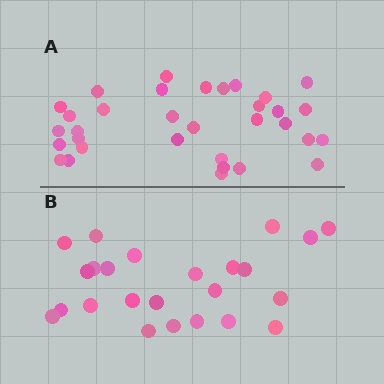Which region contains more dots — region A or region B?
Region A (the top region) has more dots.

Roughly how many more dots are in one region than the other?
Region A has roughly 8 or so more dots than region B.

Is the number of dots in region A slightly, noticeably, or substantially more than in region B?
Region A has noticeably more, but not dramatically so. The ratio is roughly 1.4 to 1.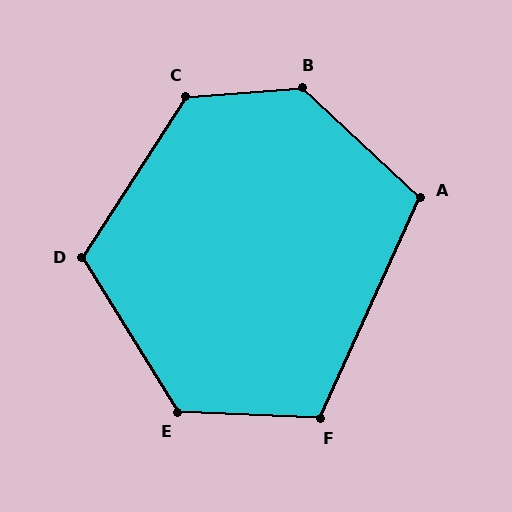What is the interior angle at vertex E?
Approximately 124 degrees (obtuse).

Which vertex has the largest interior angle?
B, at approximately 133 degrees.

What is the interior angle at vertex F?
Approximately 112 degrees (obtuse).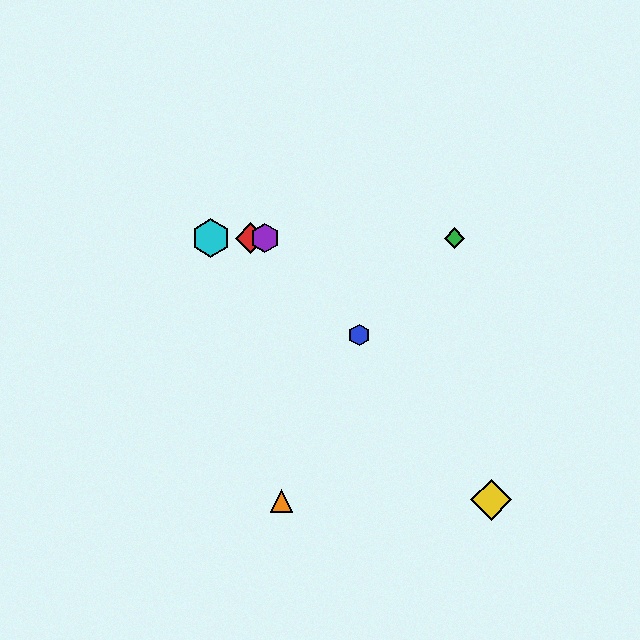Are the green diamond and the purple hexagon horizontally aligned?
Yes, both are at y≈238.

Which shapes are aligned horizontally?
The red diamond, the green diamond, the purple hexagon, the cyan hexagon are aligned horizontally.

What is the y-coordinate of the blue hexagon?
The blue hexagon is at y≈335.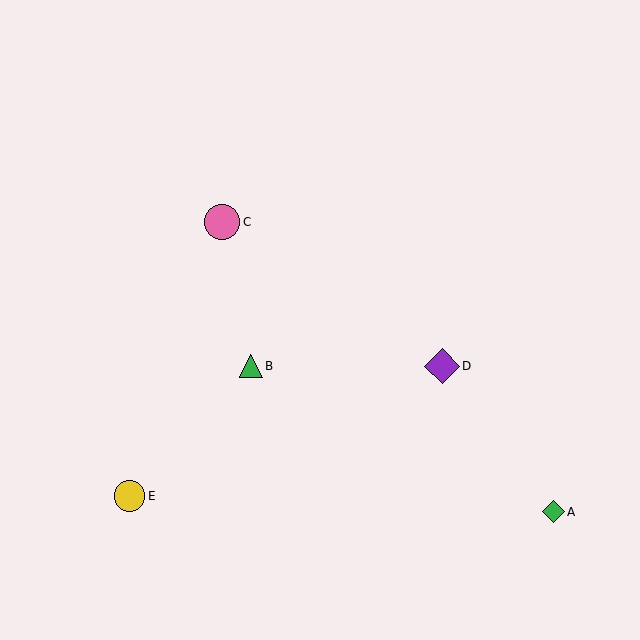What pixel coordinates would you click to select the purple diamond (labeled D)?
Click at (442, 366) to select the purple diamond D.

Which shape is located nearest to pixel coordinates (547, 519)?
The green diamond (labeled A) at (553, 512) is nearest to that location.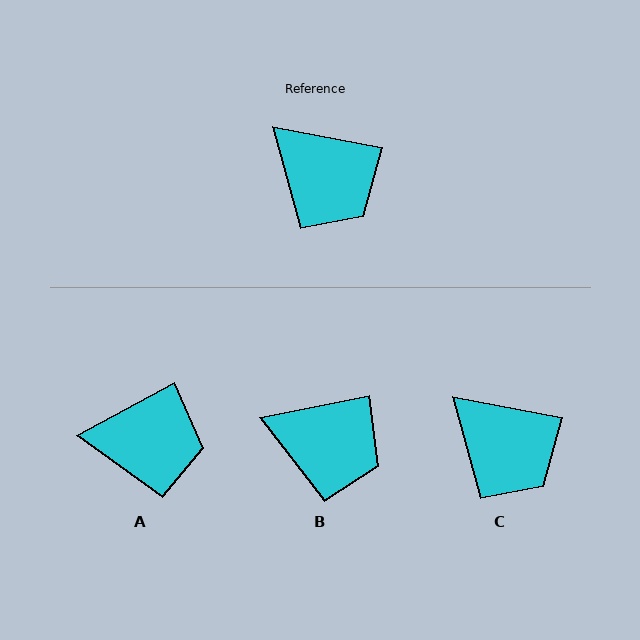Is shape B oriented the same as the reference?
No, it is off by about 22 degrees.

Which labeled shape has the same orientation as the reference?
C.